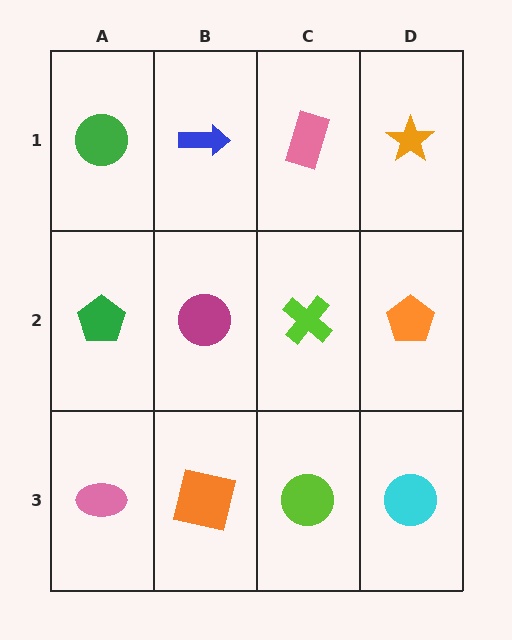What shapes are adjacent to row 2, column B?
A blue arrow (row 1, column B), an orange square (row 3, column B), a green pentagon (row 2, column A), a lime cross (row 2, column C).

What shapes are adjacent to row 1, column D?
An orange pentagon (row 2, column D), a pink rectangle (row 1, column C).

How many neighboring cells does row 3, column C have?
3.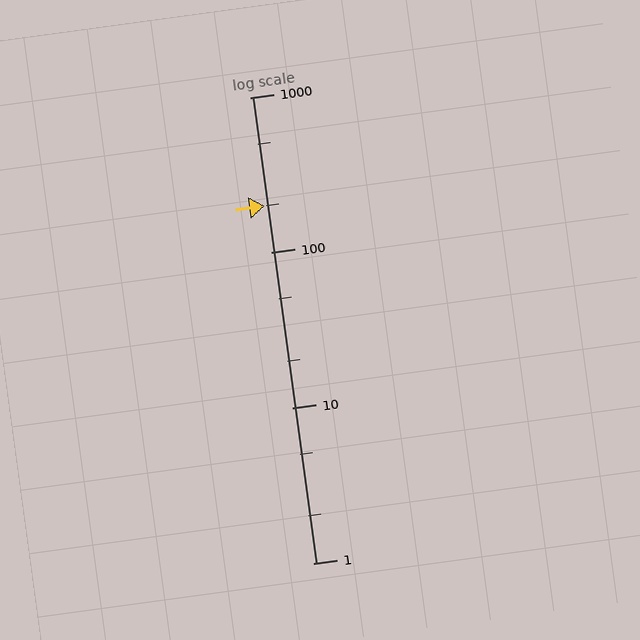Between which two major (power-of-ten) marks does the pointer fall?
The pointer is between 100 and 1000.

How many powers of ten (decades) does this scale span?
The scale spans 3 decades, from 1 to 1000.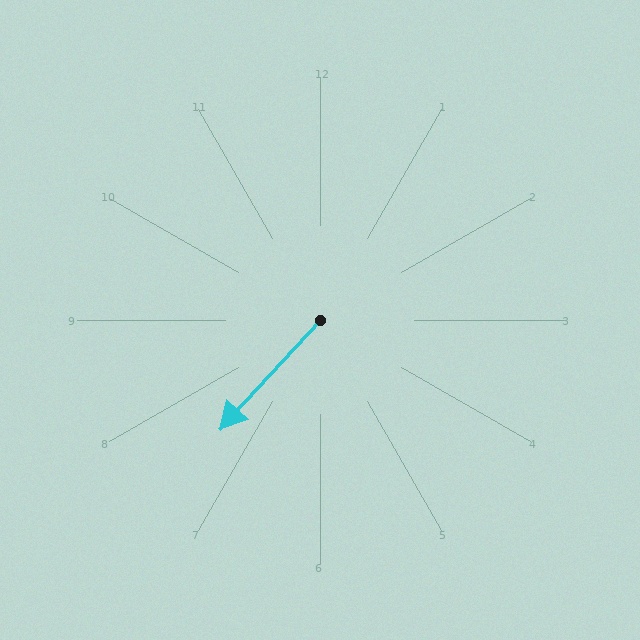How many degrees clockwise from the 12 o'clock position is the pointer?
Approximately 223 degrees.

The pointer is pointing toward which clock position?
Roughly 7 o'clock.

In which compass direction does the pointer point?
Southwest.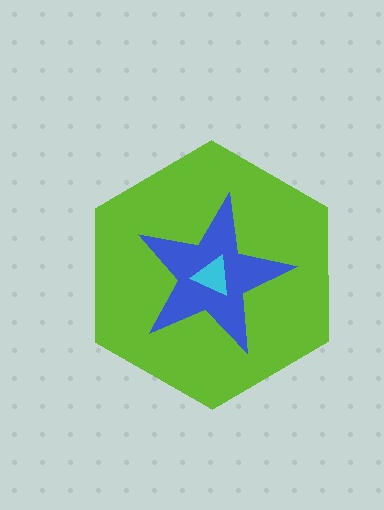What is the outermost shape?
The lime hexagon.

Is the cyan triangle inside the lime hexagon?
Yes.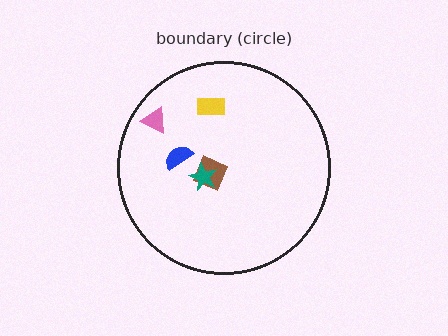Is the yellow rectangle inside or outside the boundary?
Inside.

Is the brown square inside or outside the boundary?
Inside.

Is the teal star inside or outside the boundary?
Inside.